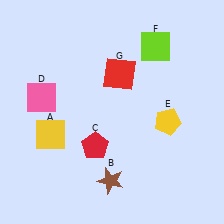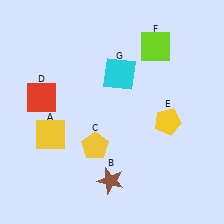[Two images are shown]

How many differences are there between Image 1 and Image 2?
There are 3 differences between the two images.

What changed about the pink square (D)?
In Image 1, D is pink. In Image 2, it changed to red.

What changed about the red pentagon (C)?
In Image 1, C is red. In Image 2, it changed to yellow.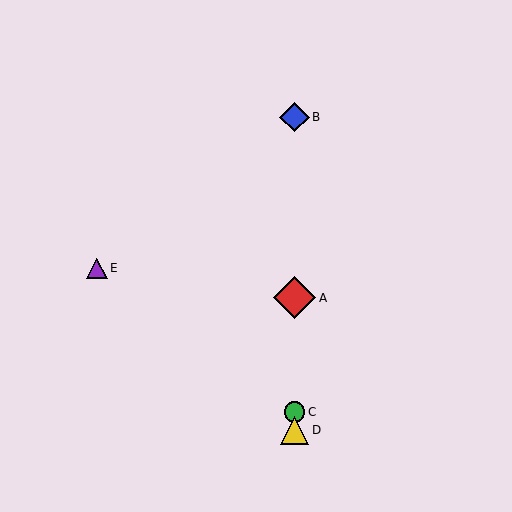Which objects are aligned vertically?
Objects A, B, C, D are aligned vertically.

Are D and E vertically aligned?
No, D is at x≈295 and E is at x≈97.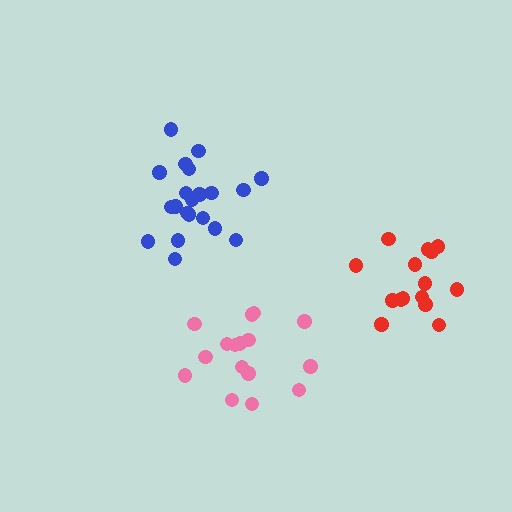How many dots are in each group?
Group 1: 15 dots, Group 2: 16 dots, Group 3: 21 dots (52 total).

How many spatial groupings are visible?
There are 3 spatial groupings.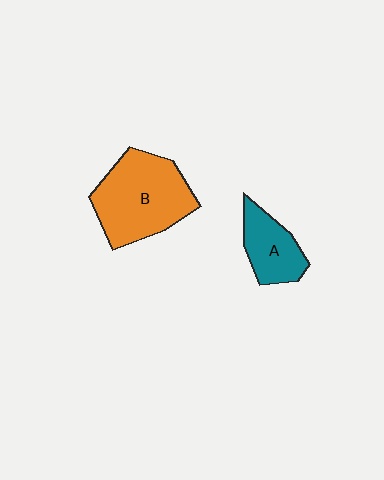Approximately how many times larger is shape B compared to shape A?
Approximately 2.0 times.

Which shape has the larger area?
Shape B (orange).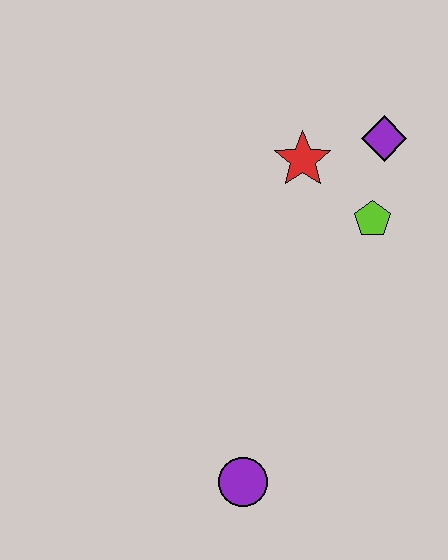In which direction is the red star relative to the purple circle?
The red star is above the purple circle.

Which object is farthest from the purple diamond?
The purple circle is farthest from the purple diamond.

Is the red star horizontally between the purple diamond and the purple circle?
Yes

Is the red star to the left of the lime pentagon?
Yes